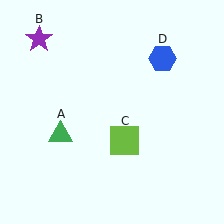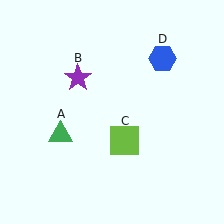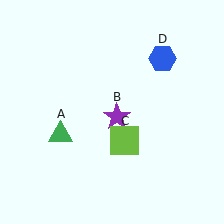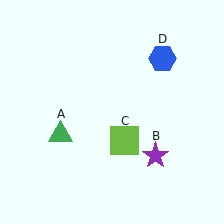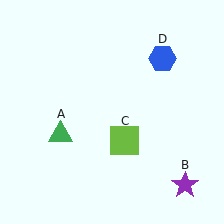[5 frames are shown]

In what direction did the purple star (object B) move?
The purple star (object B) moved down and to the right.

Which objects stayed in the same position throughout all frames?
Green triangle (object A) and lime square (object C) and blue hexagon (object D) remained stationary.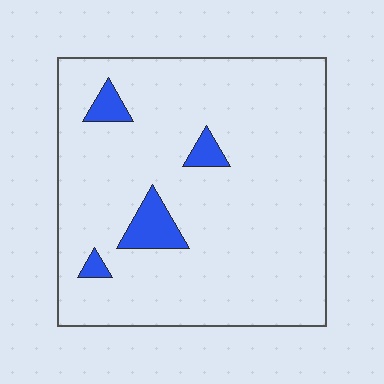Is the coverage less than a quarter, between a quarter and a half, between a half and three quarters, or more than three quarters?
Less than a quarter.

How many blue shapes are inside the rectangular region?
4.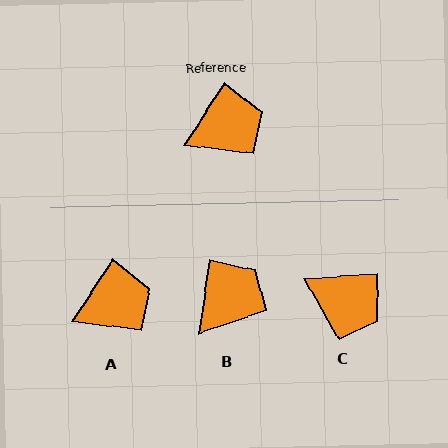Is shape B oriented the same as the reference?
No, it is off by about 26 degrees.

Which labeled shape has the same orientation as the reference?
A.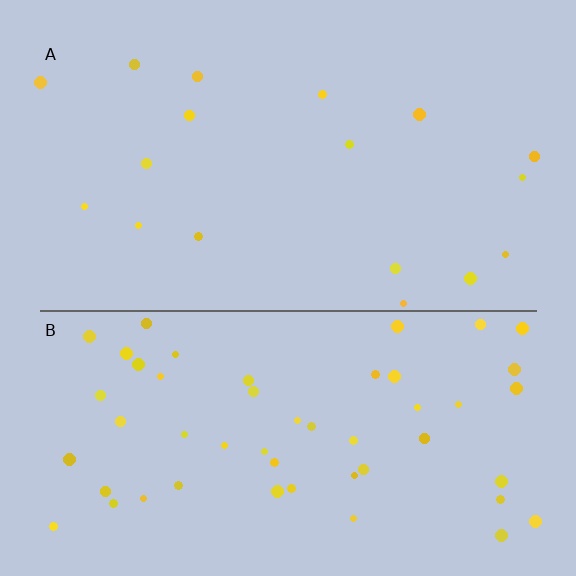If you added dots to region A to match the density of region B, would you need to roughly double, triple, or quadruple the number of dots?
Approximately triple.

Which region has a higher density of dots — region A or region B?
B (the bottom).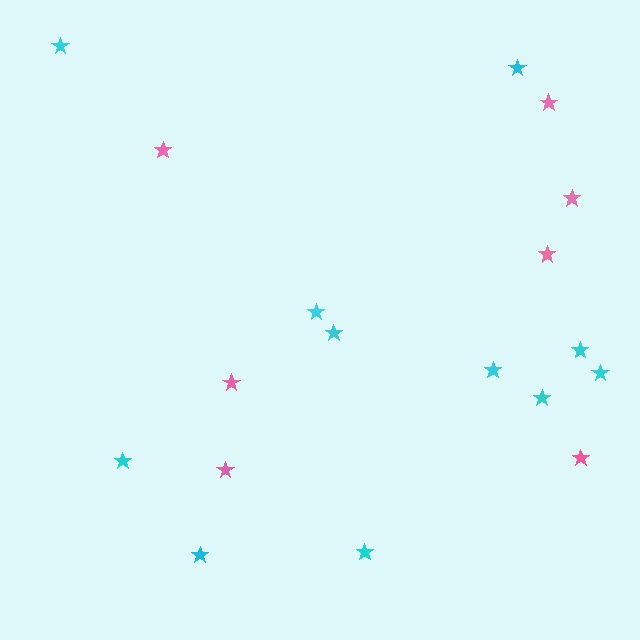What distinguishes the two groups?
There are 2 groups: one group of pink stars (7) and one group of cyan stars (11).